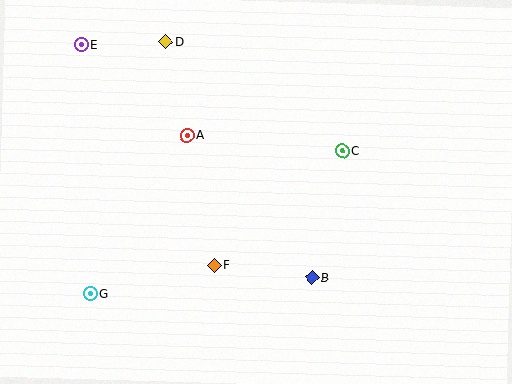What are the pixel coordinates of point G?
Point G is at (90, 294).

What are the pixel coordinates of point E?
Point E is at (81, 45).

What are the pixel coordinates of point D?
Point D is at (166, 42).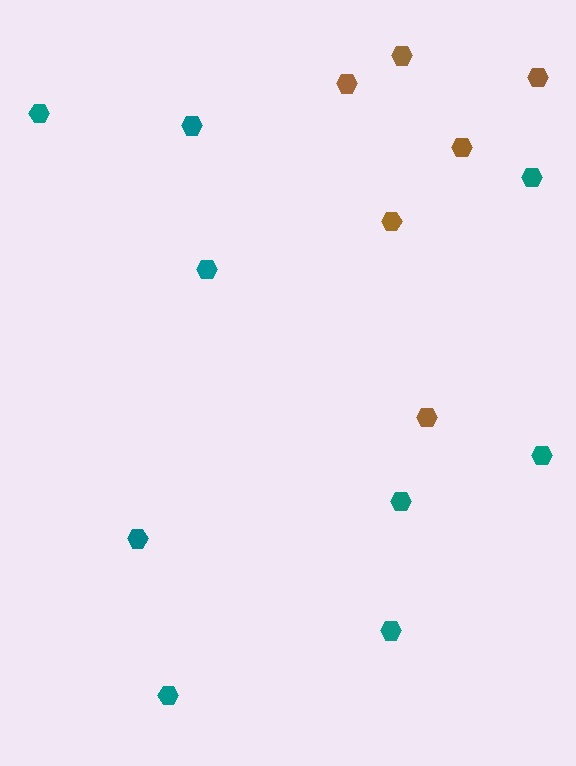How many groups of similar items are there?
There are 2 groups: one group of brown hexagons (6) and one group of teal hexagons (9).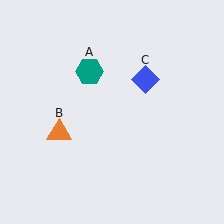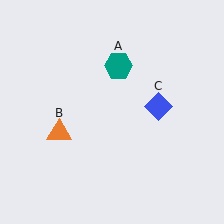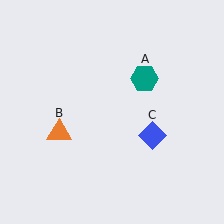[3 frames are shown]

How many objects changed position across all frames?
2 objects changed position: teal hexagon (object A), blue diamond (object C).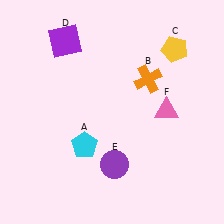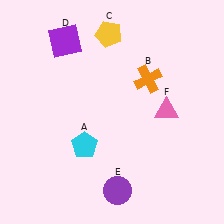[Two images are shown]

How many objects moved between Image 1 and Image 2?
2 objects moved between the two images.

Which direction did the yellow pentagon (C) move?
The yellow pentagon (C) moved left.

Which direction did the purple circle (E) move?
The purple circle (E) moved down.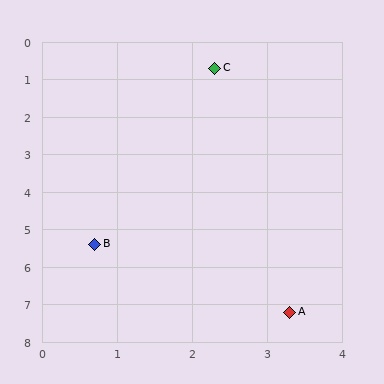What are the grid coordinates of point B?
Point B is at approximately (0.7, 5.4).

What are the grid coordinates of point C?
Point C is at approximately (2.3, 0.7).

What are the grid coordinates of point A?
Point A is at approximately (3.3, 7.2).